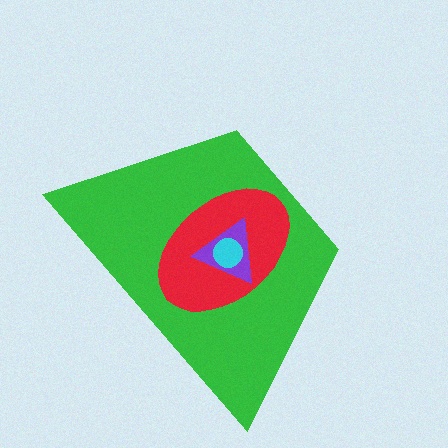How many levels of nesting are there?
4.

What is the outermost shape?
The green trapezoid.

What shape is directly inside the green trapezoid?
The red ellipse.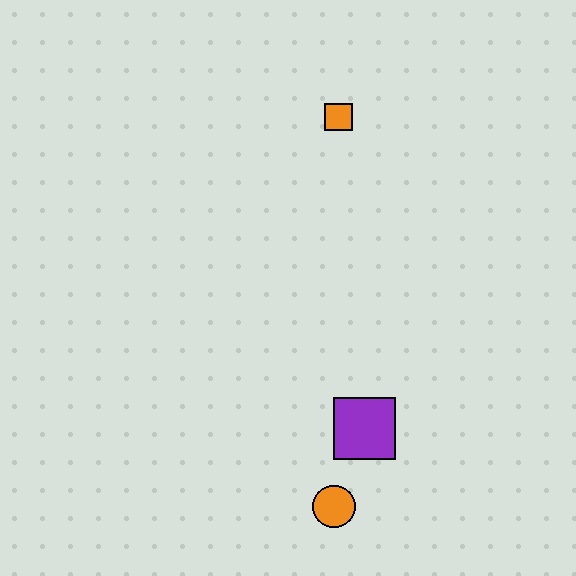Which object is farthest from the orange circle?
The orange square is farthest from the orange circle.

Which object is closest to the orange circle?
The purple square is closest to the orange circle.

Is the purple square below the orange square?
Yes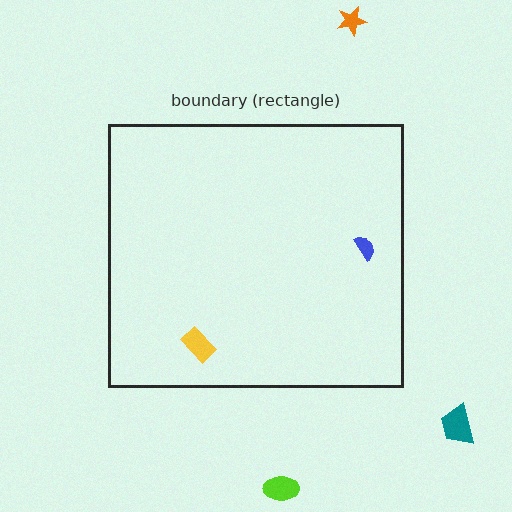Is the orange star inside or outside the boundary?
Outside.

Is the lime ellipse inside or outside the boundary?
Outside.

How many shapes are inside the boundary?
2 inside, 3 outside.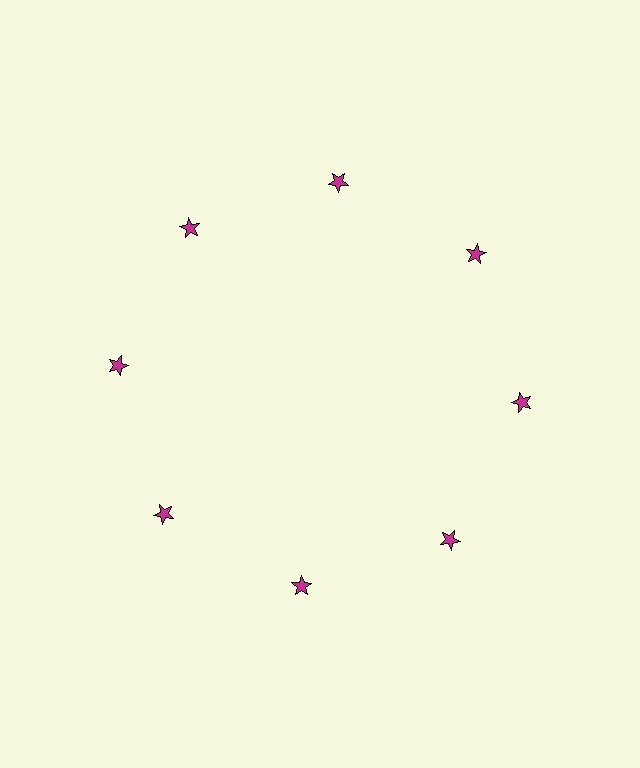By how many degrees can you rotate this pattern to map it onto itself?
The pattern maps onto itself every 45 degrees of rotation.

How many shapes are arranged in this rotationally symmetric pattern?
There are 8 shapes, arranged in 8 groups of 1.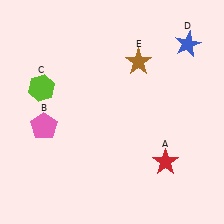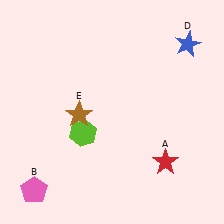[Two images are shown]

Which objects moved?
The objects that moved are: the pink pentagon (B), the lime hexagon (C), the brown star (E).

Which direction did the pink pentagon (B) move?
The pink pentagon (B) moved down.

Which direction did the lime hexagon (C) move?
The lime hexagon (C) moved down.